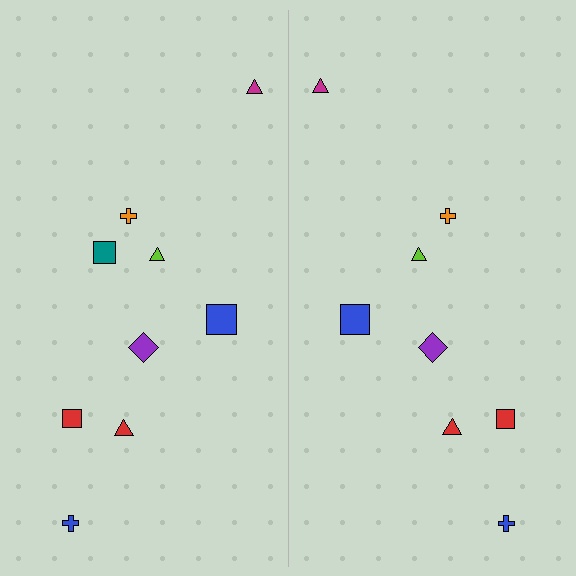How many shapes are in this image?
There are 17 shapes in this image.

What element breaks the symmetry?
A teal square is missing from the right side.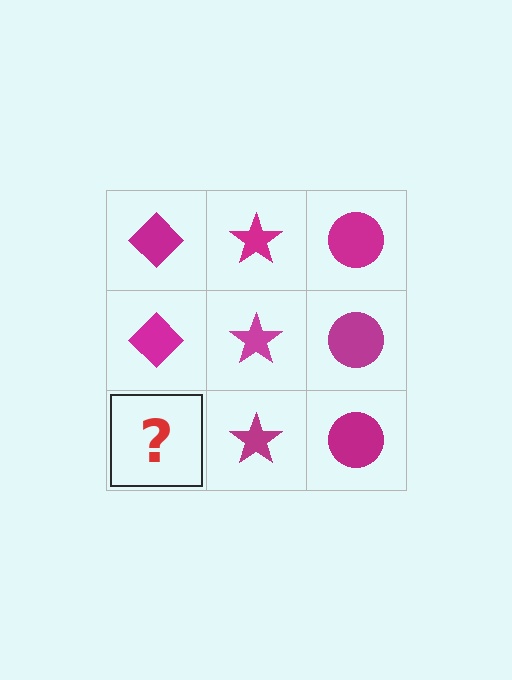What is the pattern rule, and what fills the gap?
The rule is that each column has a consistent shape. The gap should be filled with a magenta diamond.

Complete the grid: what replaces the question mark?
The question mark should be replaced with a magenta diamond.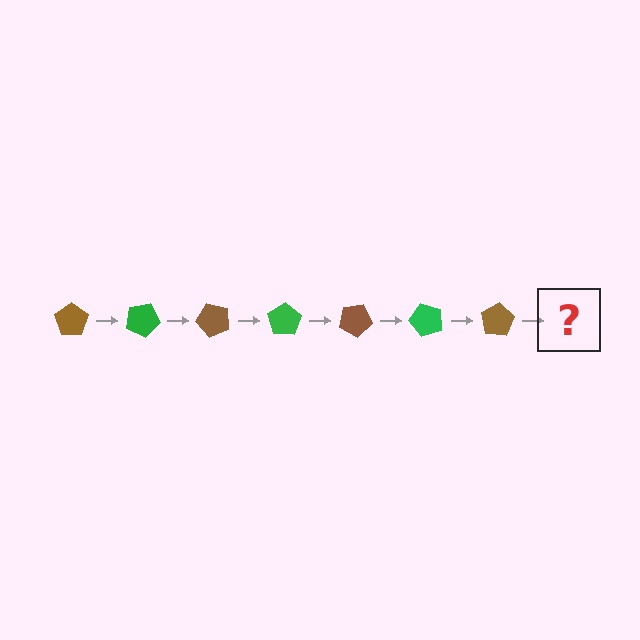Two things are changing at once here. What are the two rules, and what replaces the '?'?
The two rules are that it rotates 25 degrees each step and the color cycles through brown and green. The '?' should be a green pentagon, rotated 175 degrees from the start.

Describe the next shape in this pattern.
It should be a green pentagon, rotated 175 degrees from the start.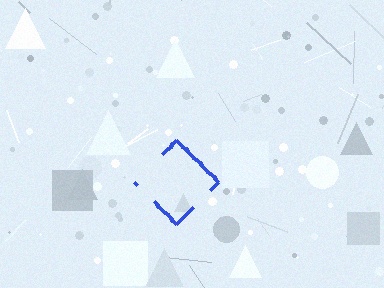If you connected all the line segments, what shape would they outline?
They would outline a diamond.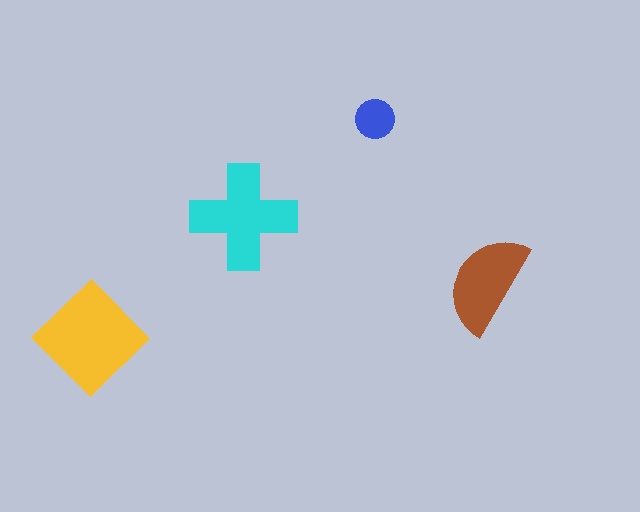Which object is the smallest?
The blue circle.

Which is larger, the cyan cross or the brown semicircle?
The cyan cross.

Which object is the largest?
The yellow diamond.